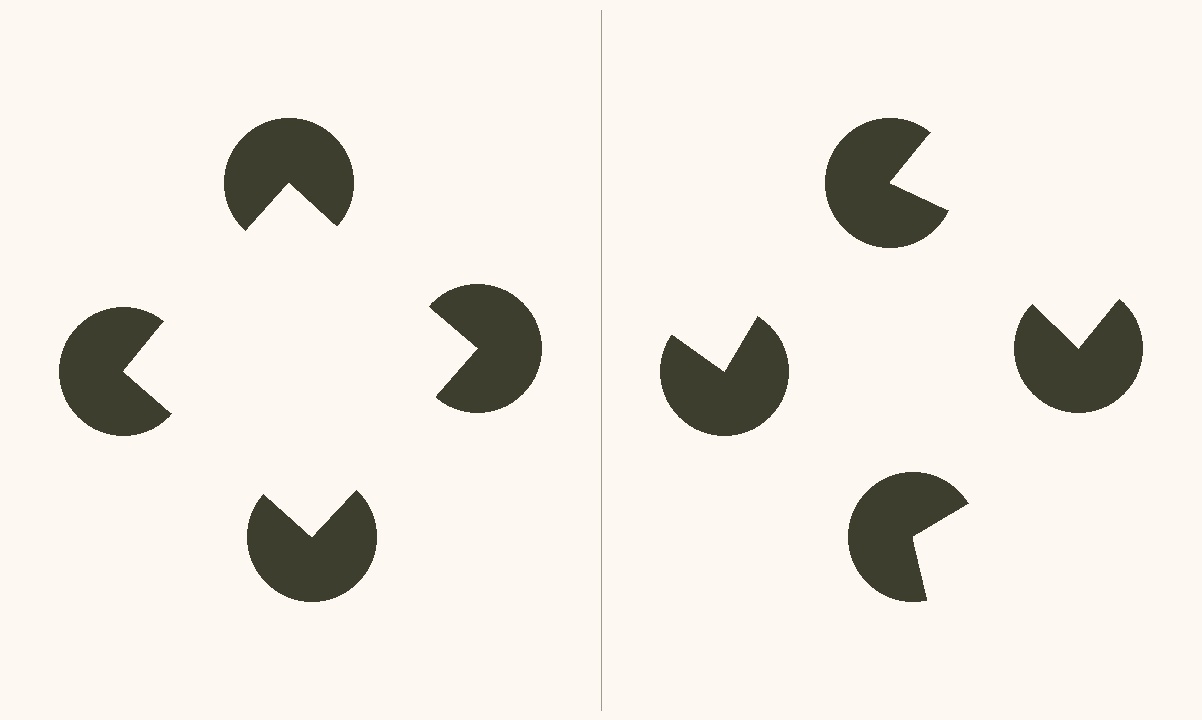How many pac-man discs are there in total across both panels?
8 — 4 on each side.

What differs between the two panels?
The pac-man discs are positioned identically on both sides; only the wedge orientations differ. On the left they align to a square; on the right they are misaligned.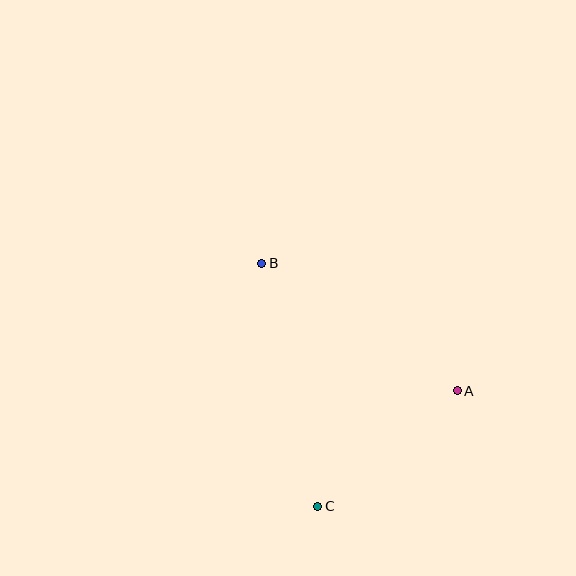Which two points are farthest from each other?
Points B and C are farthest from each other.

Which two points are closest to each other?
Points A and C are closest to each other.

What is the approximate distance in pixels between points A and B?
The distance between A and B is approximately 233 pixels.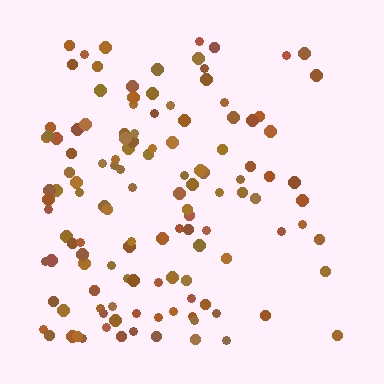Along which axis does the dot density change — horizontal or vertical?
Horizontal.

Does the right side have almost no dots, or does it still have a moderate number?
Still a moderate number, just noticeably fewer than the left.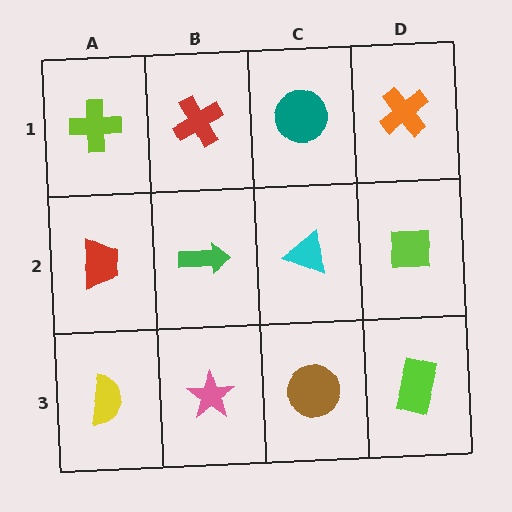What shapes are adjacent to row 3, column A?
A red trapezoid (row 2, column A), a pink star (row 3, column B).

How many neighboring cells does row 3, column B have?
3.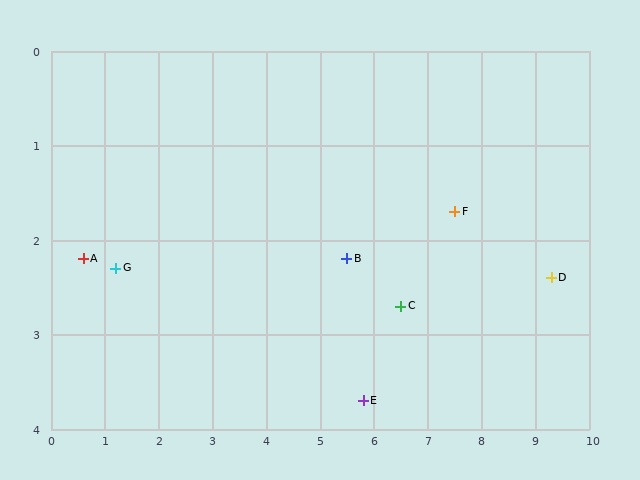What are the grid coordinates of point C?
Point C is at approximately (6.5, 2.7).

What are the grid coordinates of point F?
Point F is at approximately (7.5, 1.7).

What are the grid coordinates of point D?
Point D is at approximately (9.3, 2.4).